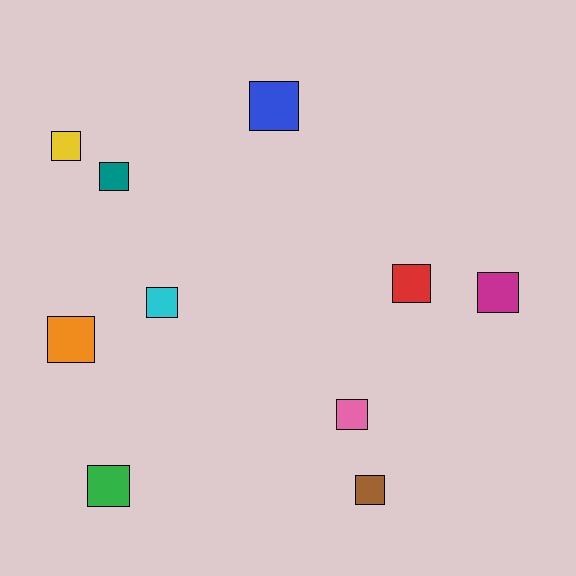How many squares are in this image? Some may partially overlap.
There are 10 squares.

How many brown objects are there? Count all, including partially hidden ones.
There is 1 brown object.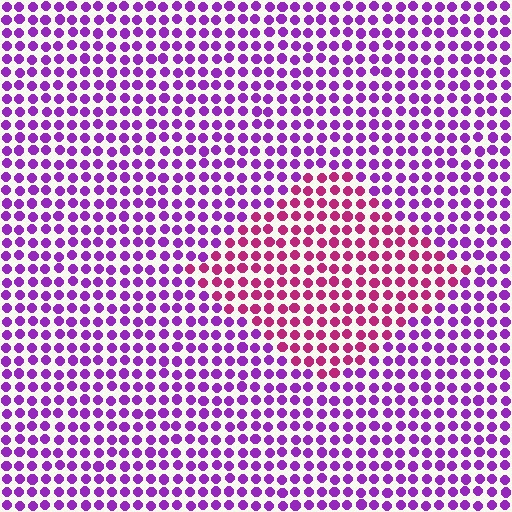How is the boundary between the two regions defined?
The boundary is defined purely by a slight shift in hue (about 41 degrees). Spacing, size, and orientation are identical on both sides.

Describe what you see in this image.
The image is filled with small purple elements in a uniform arrangement. A diamond-shaped region is visible where the elements are tinted to a slightly different hue, forming a subtle color boundary.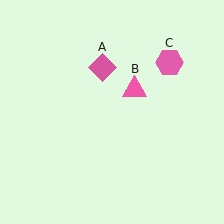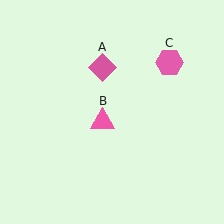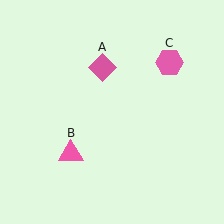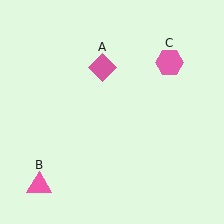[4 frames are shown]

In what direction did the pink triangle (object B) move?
The pink triangle (object B) moved down and to the left.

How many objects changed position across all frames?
1 object changed position: pink triangle (object B).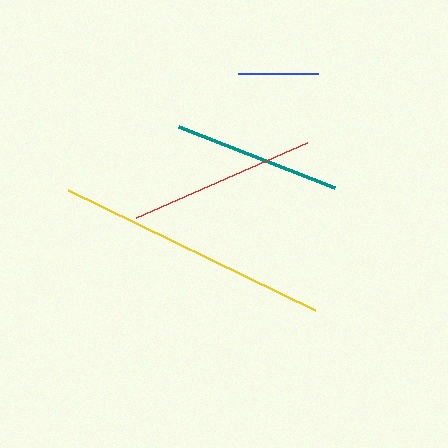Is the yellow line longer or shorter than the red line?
The yellow line is longer than the red line.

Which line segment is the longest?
The yellow line is the longest at approximately 275 pixels.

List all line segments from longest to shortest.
From longest to shortest: yellow, red, teal, blue.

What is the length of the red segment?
The red segment is approximately 187 pixels long.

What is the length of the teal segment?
The teal segment is approximately 168 pixels long.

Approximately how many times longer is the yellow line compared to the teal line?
The yellow line is approximately 1.6 times the length of the teal line.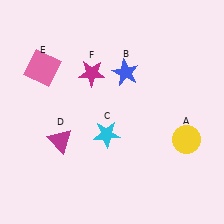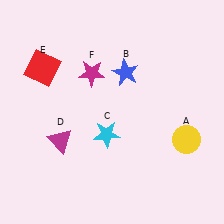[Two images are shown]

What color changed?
The square (E) changed from pink in Image 1 to red in Image 2.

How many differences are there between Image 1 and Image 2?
There is 1 difference between the two images.